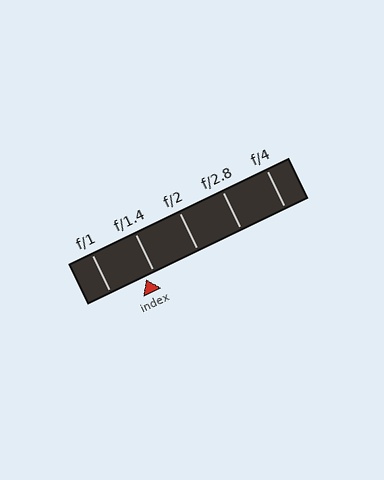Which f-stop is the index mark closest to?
The index mark is closest to f/1.4.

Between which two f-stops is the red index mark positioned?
The index mark is between f/1 and f/1.4.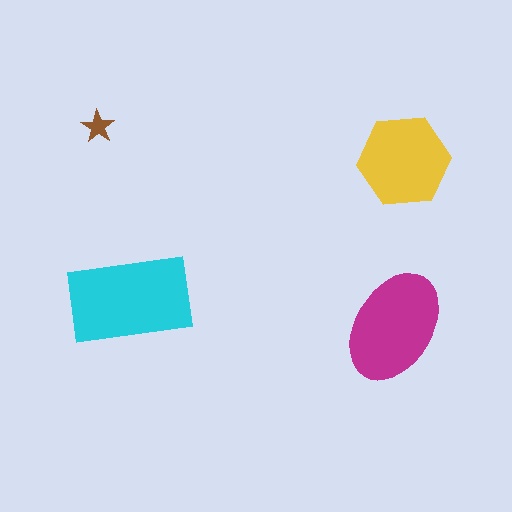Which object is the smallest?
The brown star.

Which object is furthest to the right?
The yellow hexagon is rightmost.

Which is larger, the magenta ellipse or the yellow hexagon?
The magenta ellipse.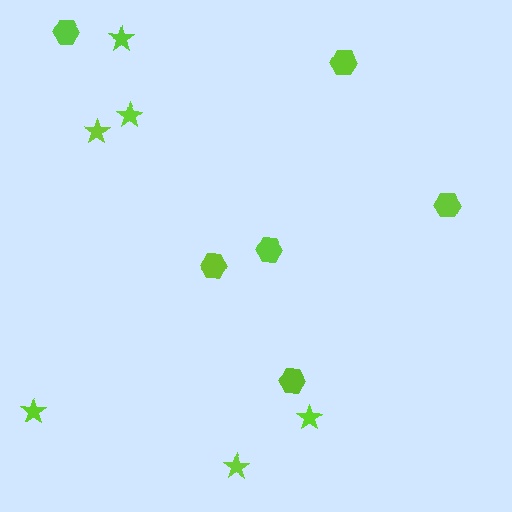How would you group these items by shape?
There are 2 groups: one group of hexagons (6) and one group of stars (6).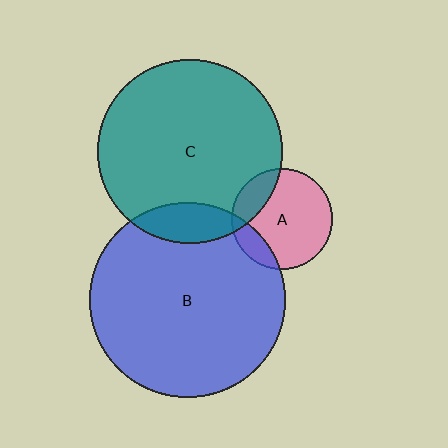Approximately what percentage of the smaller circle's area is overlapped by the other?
Approximately 15%.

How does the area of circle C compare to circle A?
Approximately 3.3 times.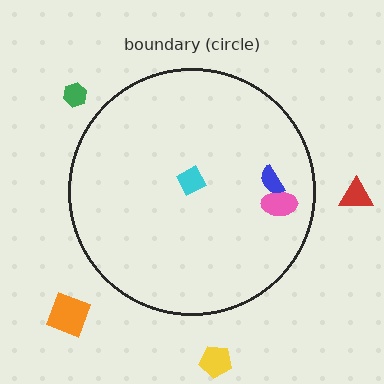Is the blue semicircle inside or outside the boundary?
Inside.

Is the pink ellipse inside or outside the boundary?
Inside.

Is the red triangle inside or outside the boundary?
Outside.